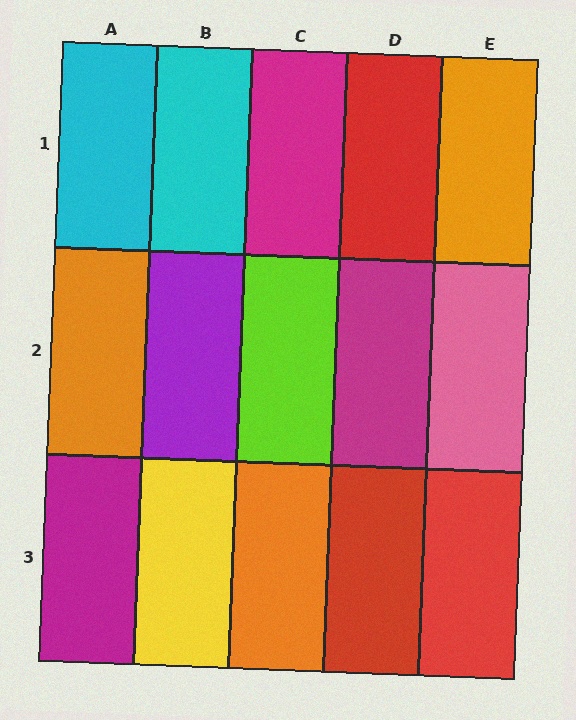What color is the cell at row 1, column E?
Orange.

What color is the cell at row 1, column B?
Cyan.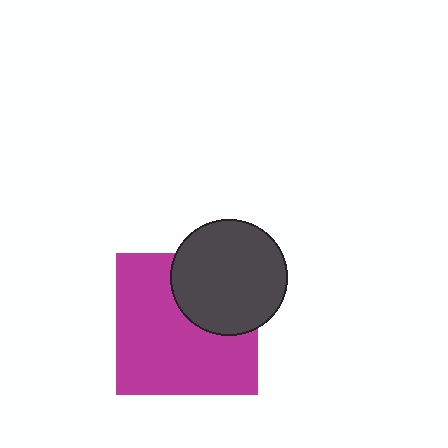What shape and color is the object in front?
The object in front is a dark gray circle.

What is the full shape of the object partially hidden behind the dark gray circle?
The partially hidden object is a magenta square.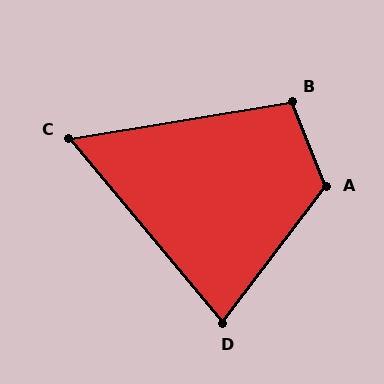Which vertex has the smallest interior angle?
C, at approximately 59 degrees.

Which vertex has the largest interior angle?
A, at approximately 121 degrees.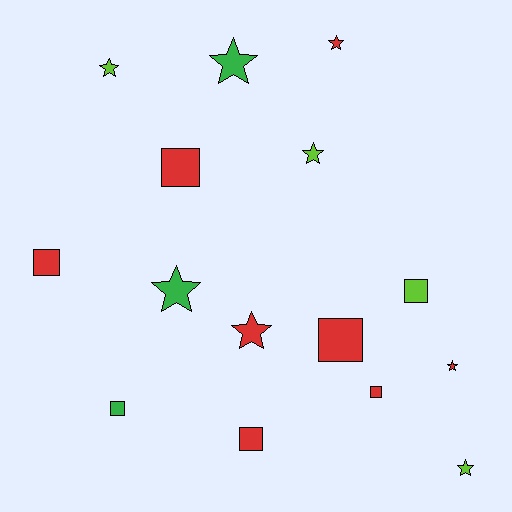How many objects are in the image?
There are 15 objects.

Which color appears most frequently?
Red, with 8 objects.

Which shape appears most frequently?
Star, with 8 objects.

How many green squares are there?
There is 1 green square.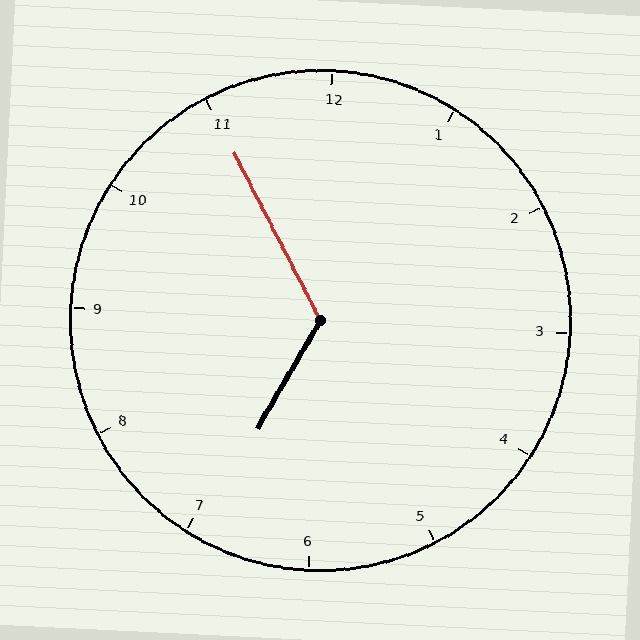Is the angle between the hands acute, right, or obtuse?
It is obtuse.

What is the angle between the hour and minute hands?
Approximately 122 degrees.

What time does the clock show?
6:55.